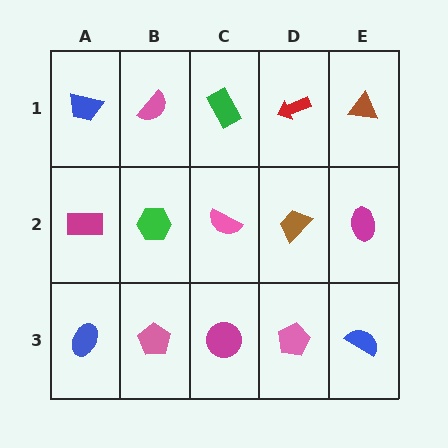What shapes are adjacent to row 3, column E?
A magenta ellipse (row 2, column E), a pink pentagon (row 3, column D).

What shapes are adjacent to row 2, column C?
A green rectangle (row 1, column C), a magenta circle (row 3, column C), a green hexagon (row 2, column B), a brown trapezoid (row 2, column D).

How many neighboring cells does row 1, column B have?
3.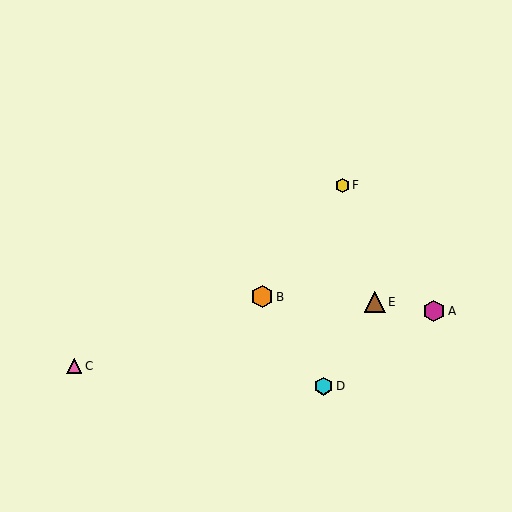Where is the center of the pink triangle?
The center of the pink triangle is at (74, 366).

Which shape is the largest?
The orange hexagon (labeled B) is the largest.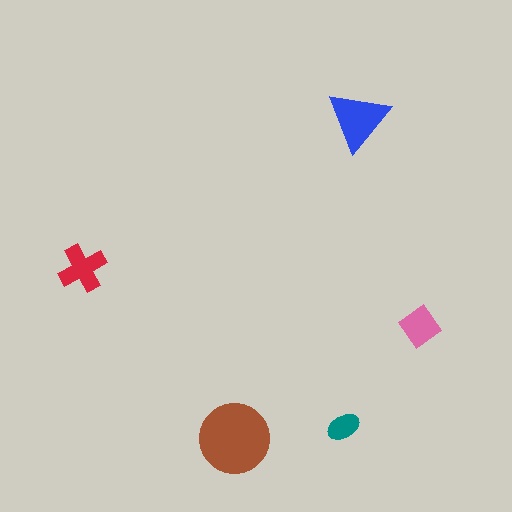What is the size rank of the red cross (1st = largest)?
3rd.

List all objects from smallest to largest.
The teal ellipse, the pink diamond, the red cross, the blue triangle, the brown circle.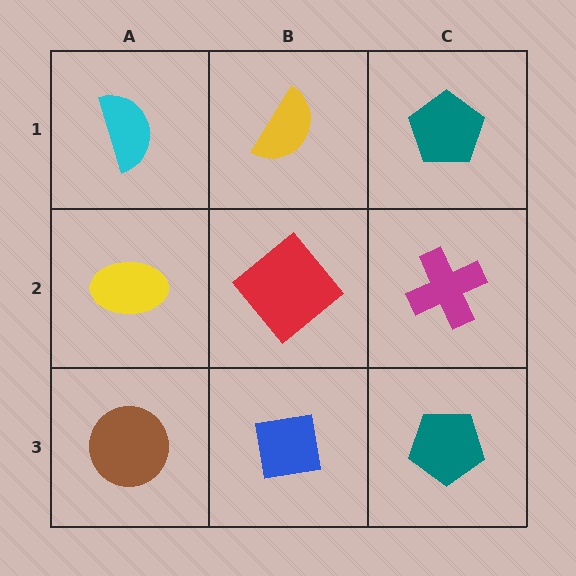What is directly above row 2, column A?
A cyan semicircle.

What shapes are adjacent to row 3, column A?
A yellow ellipse (row 2, column A), a blue square (row 3, column B).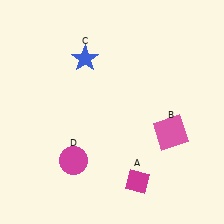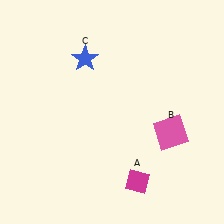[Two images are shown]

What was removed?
The magenta circle (D) was removed in Image 2.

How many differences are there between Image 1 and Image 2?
There is 1 difference between the two images.